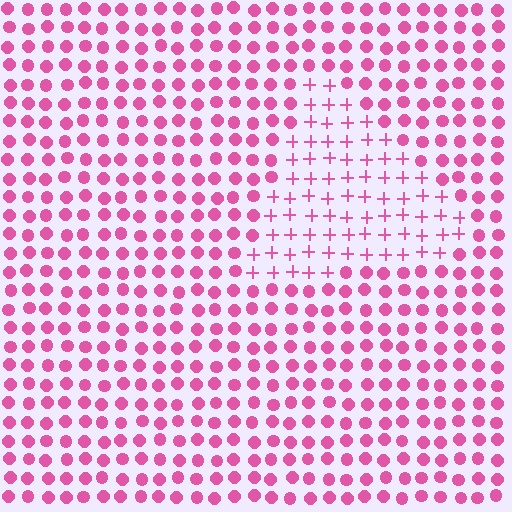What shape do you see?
I see a triangle.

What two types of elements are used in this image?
The image uses plus signs inside the triangle region and circles outside it.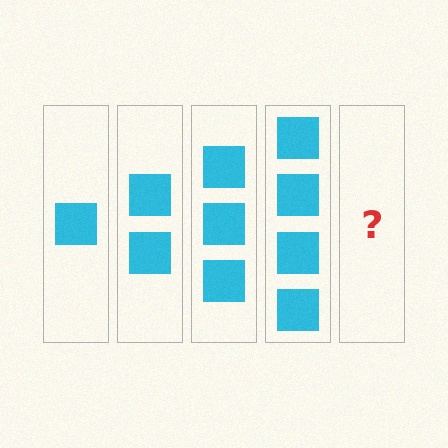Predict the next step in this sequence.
The next step is 5 squares.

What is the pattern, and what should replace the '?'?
The pattern is that each step adds one more square. The '?' should be 5 squares.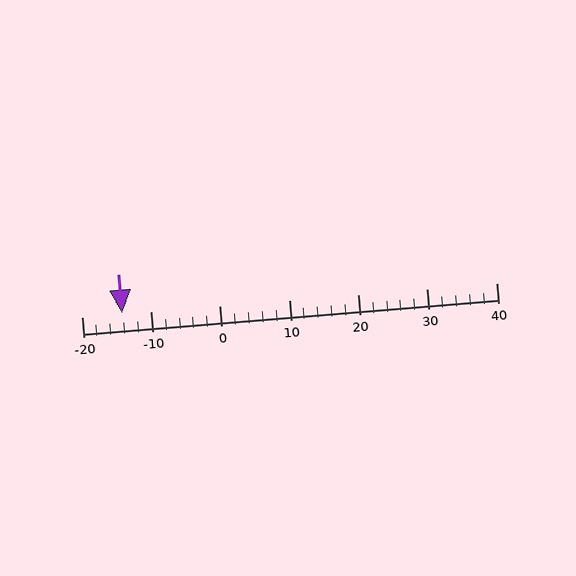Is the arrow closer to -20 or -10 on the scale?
The arrow is closer to -10.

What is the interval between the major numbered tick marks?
The major tick marks are spaced 10 units apart.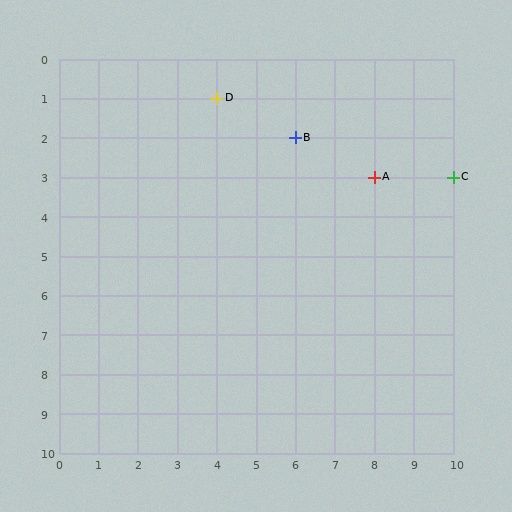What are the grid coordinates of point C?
Point C is at grid coordinates (10, 3).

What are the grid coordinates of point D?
Point D is at grid coordinates (4, 1).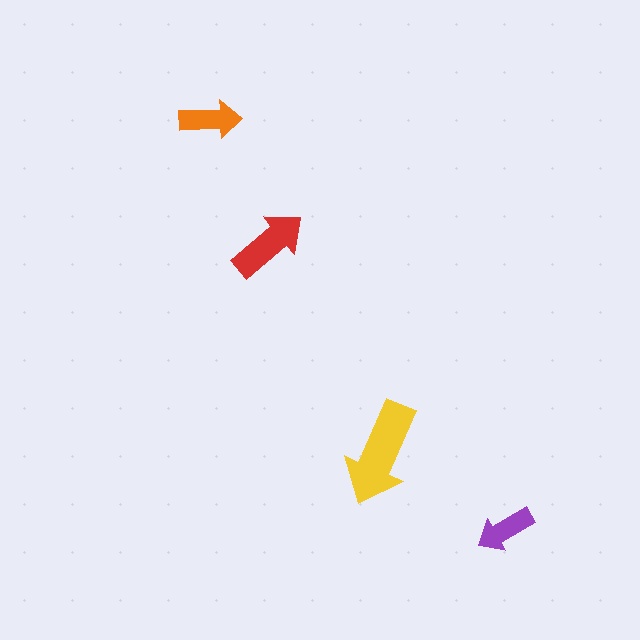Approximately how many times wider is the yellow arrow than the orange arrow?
About 1.5 times wider.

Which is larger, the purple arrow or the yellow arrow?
The yellow one.